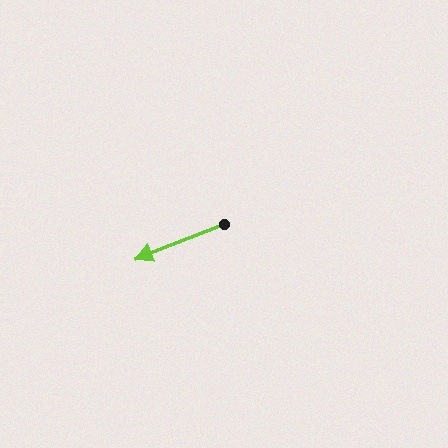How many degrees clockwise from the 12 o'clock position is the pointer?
Approximately 249 degrees.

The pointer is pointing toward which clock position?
Roughly 8 o'clock.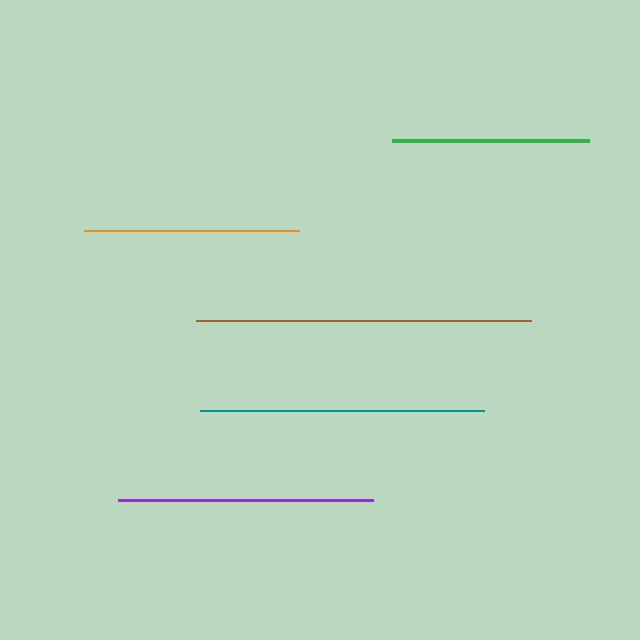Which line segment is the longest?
The brown line is the longest at approximately 335 pixels.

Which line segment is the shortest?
The green line is the shortest at approximately 196 pixels.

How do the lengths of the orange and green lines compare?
The orange and green lines are approximately the same length.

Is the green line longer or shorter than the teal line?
The teal line is longer than the green line.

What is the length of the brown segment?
The brown segment is approximately 335 pixels long.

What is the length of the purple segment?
The purple segment is approximately 255 pixels long.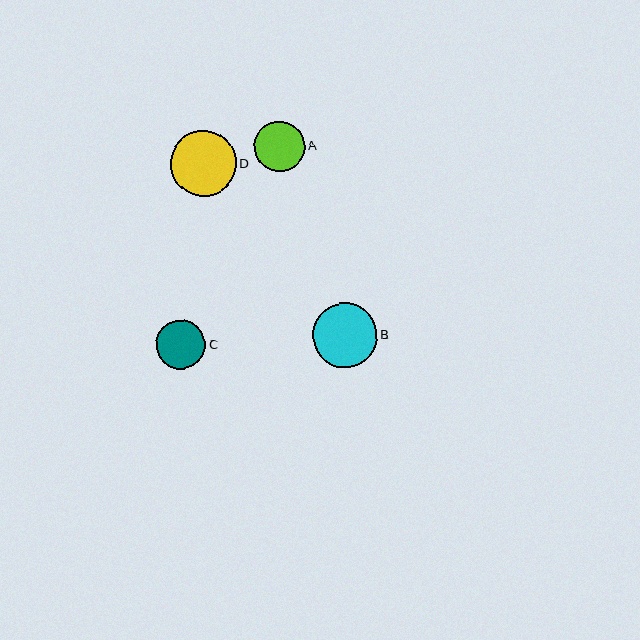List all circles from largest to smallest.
From largest to smallest: D, B, A, C.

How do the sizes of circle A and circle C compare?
Circle A and circle C are approximately the same size.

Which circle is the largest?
Circle D is the largest with a size of approximately 66 pixels.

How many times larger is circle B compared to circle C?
Circle B is approximately 1.3 times the size of circle C.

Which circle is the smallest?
Circle C is the smallest with a size of approximately 49 pixels.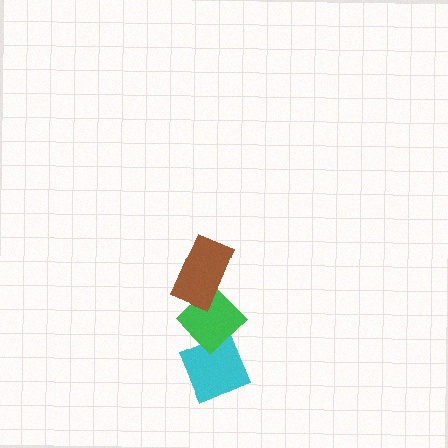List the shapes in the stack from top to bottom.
From top to bottom: the brown rectangle, the green diamond, the cyan diamond.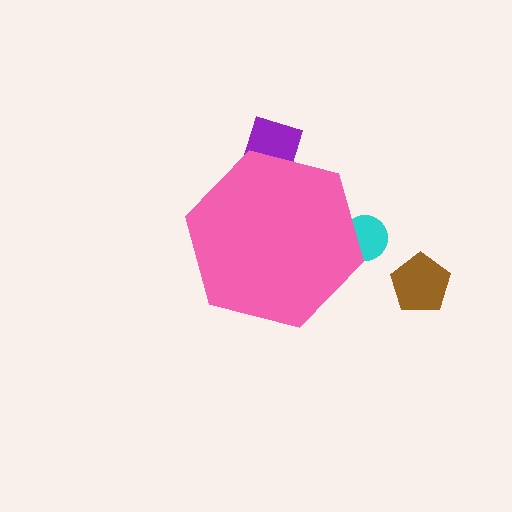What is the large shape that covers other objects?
A pink hexagon.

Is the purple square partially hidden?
Yes, the purple square is partially hidden behind the pink hexagon.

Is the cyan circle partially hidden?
Yes, the cyan circle is partially hidden behind the pink hexagon.